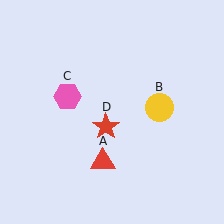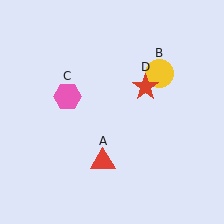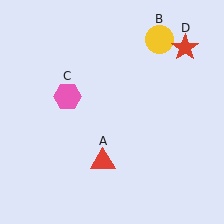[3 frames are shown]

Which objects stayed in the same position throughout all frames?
Red triangle (object A) and pink hexagon (object C) remained stationary.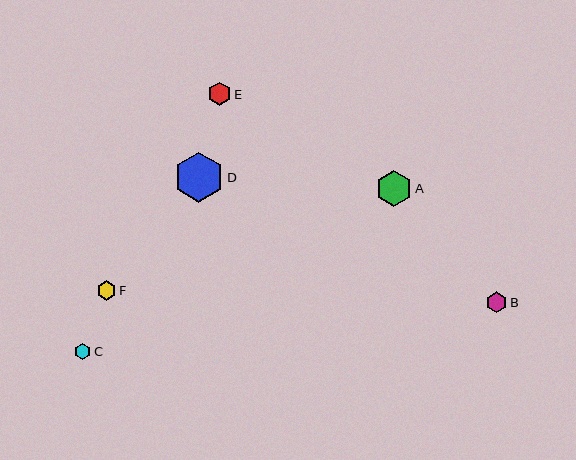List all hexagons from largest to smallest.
From largest to smallest: D, A, E, B, F, C.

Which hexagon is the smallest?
Hexagon C is the smallest with a size of approximately 16 pixels.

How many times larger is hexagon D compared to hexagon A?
Hexagon D is approximately 1.4 times the size of hexagon A.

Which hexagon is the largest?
Hexagon D is the largest with a size of approximately 50 pixels.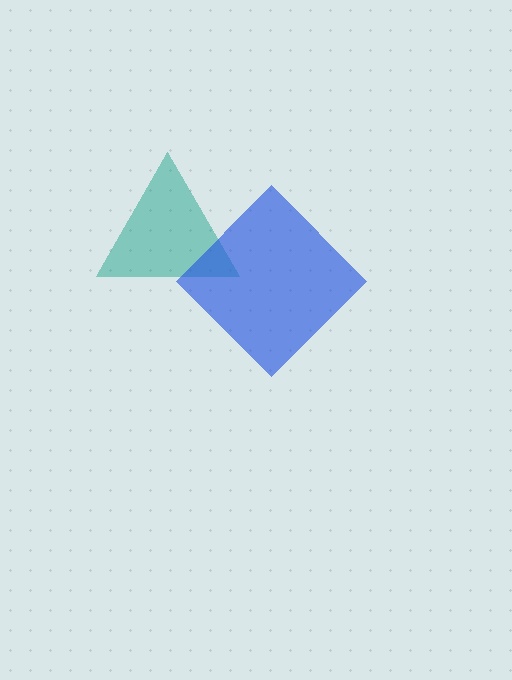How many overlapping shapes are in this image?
There are 2 overlapping shapes in the image.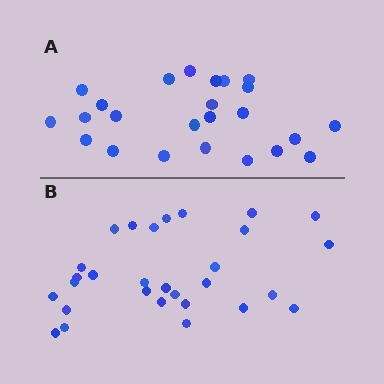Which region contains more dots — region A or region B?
Region B (the bottom region) has more dots.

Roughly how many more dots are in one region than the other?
Region B has about 5 more dots than region A.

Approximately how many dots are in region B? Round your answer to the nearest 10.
About 30 dots. (The exact count is 29, which rounds to 30.)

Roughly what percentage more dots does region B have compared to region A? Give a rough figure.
About 20% more.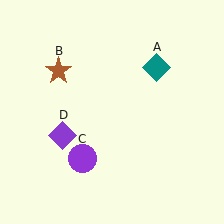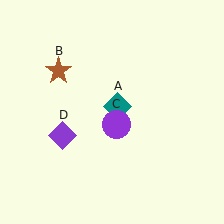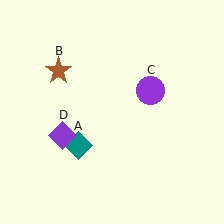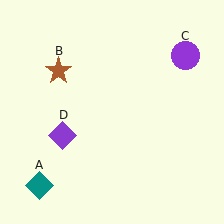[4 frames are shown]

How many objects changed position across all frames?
2 objects changed position: teal diamond (object A), purple circle (object C).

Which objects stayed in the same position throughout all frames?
Brown star (object B) and purple diamond (object D) remained stationary.